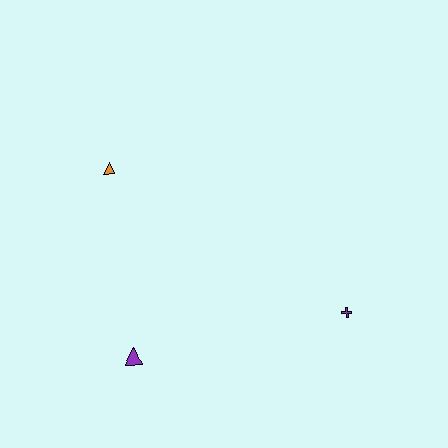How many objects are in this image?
There are 3 objects.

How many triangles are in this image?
There are 2 triangles.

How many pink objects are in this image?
There are no pink objects.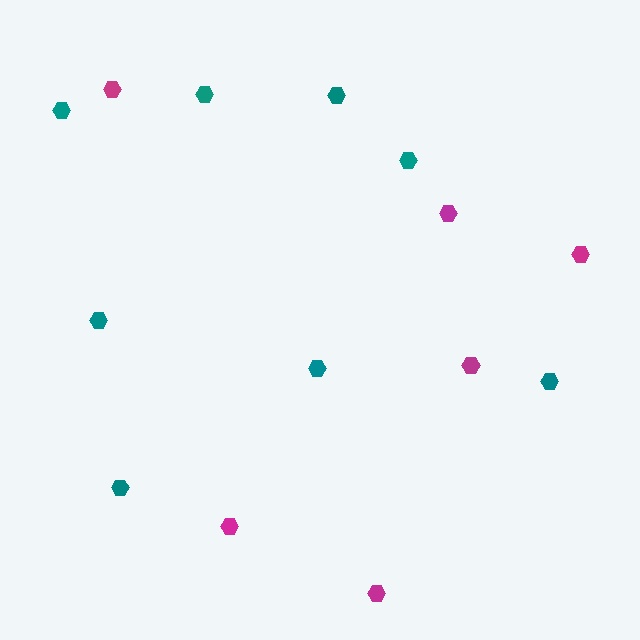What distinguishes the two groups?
There are 2 groups: one group of teal hexagons (8) and one group of magenta hexagons (6).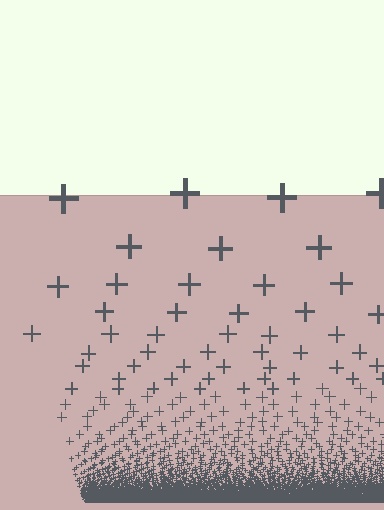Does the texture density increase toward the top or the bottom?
Density increases toward the bottom.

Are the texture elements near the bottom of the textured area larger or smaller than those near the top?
Smaller. The gradient is inverted — elements near the bottom are smaller and denser.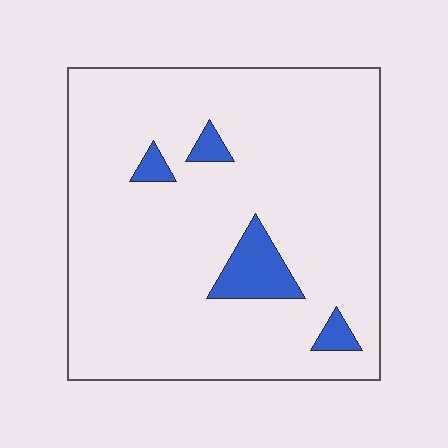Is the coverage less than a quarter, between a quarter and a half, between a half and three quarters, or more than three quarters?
Less than a quarter.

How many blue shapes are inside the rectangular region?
4.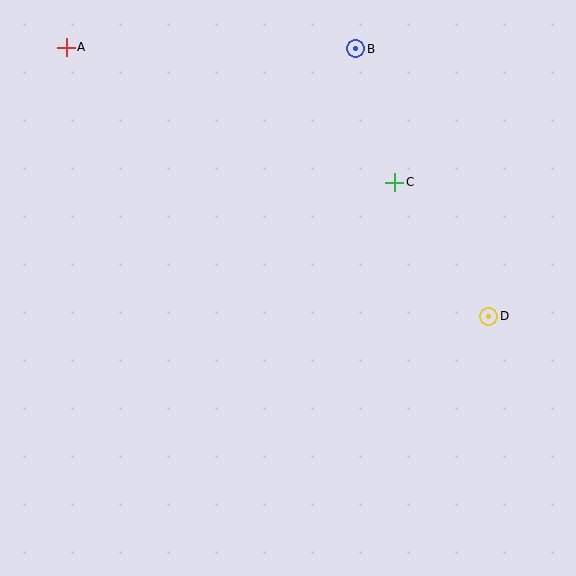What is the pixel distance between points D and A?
The distance between D and A is 501 pixels.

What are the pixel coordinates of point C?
Point C is at (395, 182).